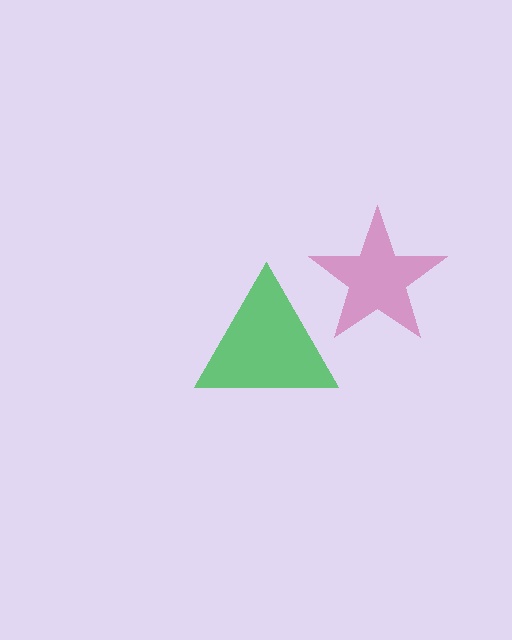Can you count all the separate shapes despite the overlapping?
Yes, there are 2 separate shapes.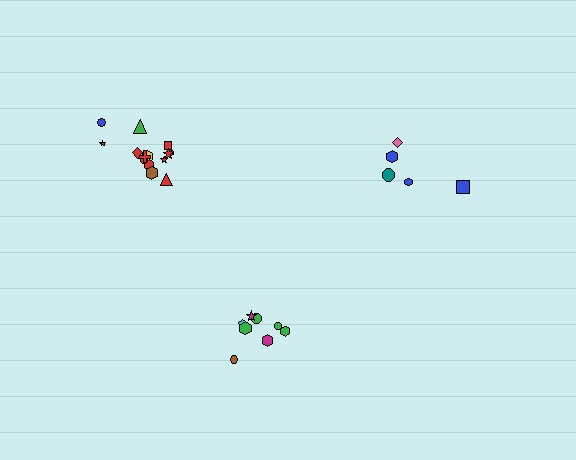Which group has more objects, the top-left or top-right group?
The top-left group.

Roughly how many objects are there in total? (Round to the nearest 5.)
Roughly 30 objects in total.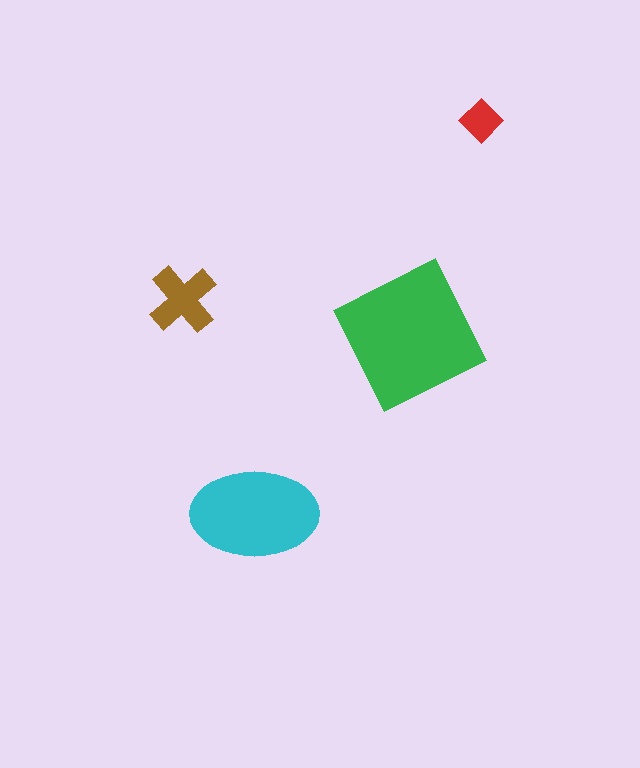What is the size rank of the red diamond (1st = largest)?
4th.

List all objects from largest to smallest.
The green square, the cyan ellipse, the brown cross, the red diamond.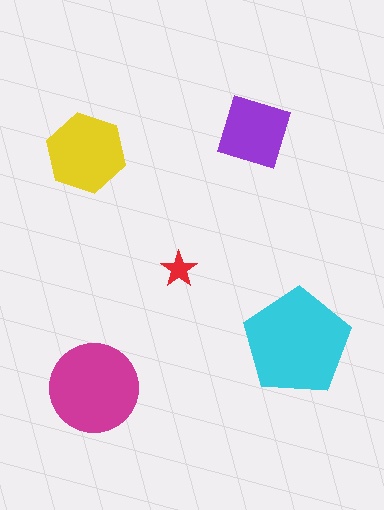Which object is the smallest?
The red star.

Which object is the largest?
The cyan pentagon.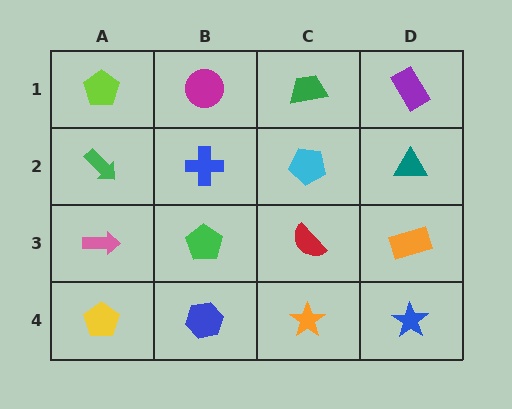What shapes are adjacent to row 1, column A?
A green arrow (row 2, column A), a magenta circle (row 1, column B).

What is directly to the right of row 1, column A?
A magenta circle.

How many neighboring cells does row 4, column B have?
3.